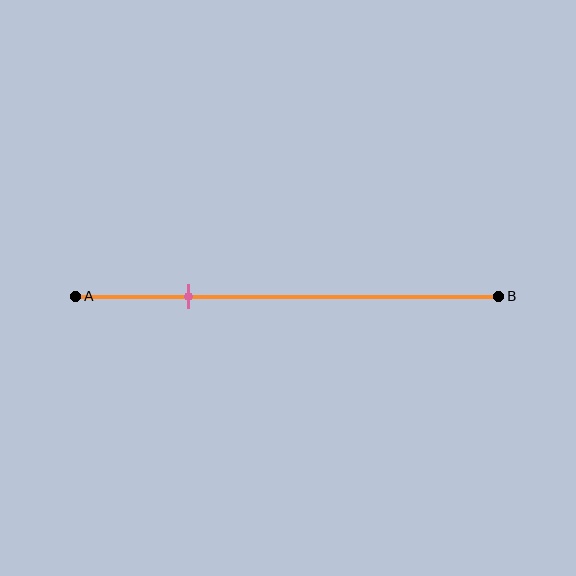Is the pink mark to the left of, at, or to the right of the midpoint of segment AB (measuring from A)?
The pink mark is to the left of the midpoint of segment AB.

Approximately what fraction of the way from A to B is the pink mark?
The pink mark is approximately 25% of the way from A to B.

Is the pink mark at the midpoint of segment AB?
No, the mark is at about 25% from A, not at the 50% midpoint.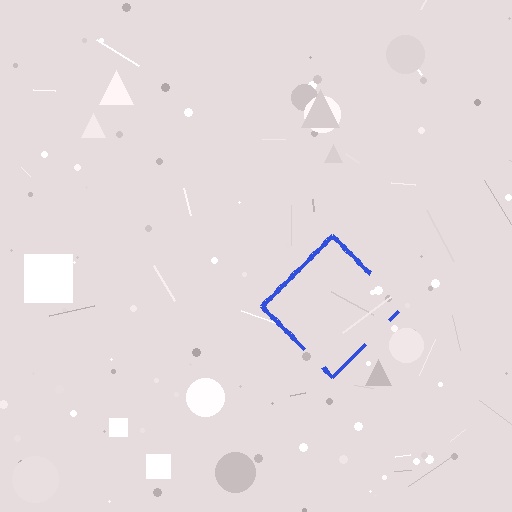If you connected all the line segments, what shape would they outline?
They would outline a diamond.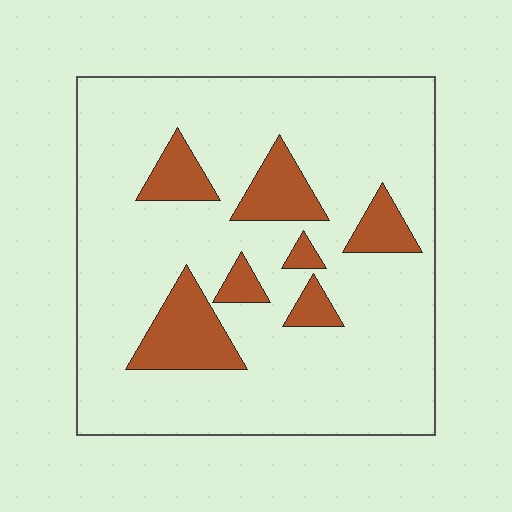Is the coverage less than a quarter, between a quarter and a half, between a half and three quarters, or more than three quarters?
Less than a quarter.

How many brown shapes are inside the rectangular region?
7.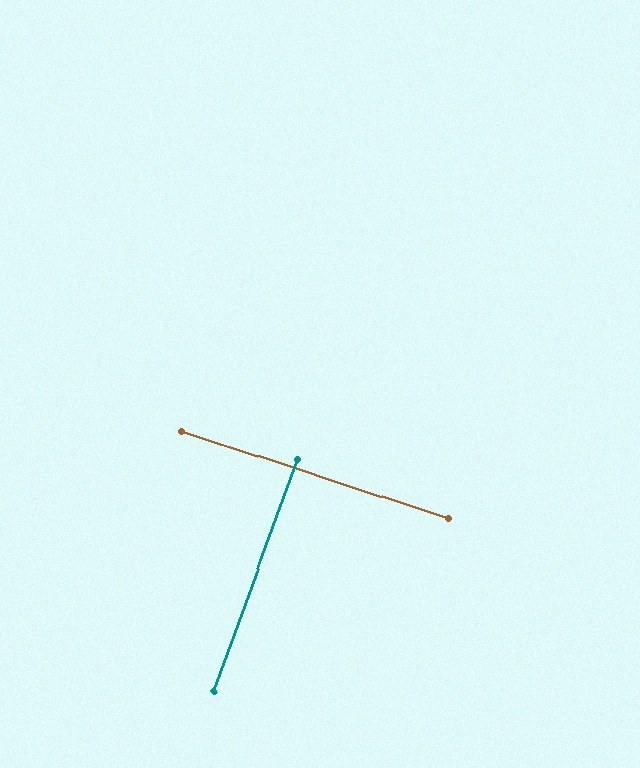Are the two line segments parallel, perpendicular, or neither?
Perpendicular — they meet at approximately 88°.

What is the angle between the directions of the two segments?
Approximately 88 degrees.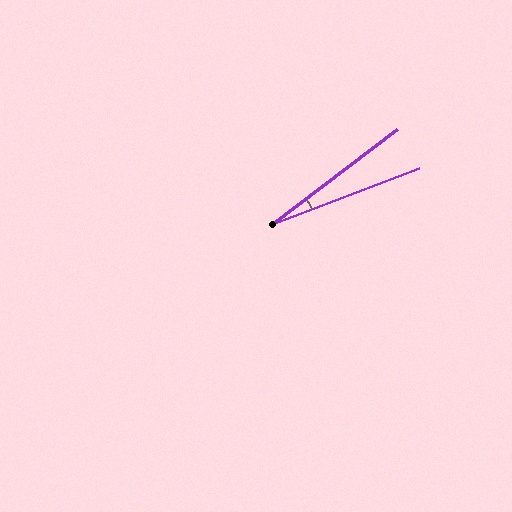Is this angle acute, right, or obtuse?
It is acute.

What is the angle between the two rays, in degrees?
Approximately 16 degrees.